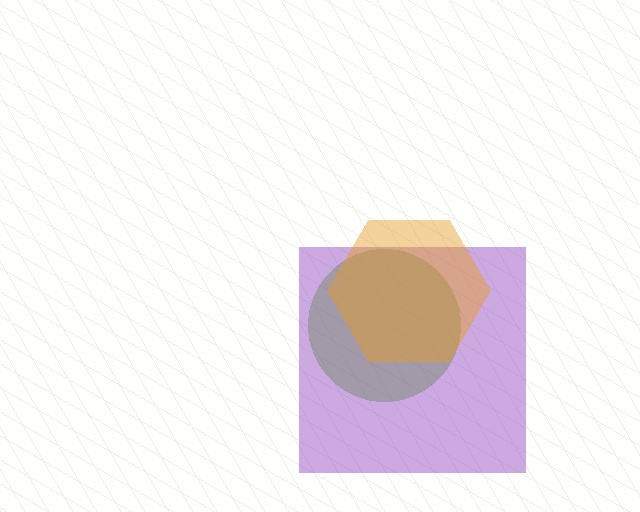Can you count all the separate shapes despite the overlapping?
Yes, there are 3 separate shapes.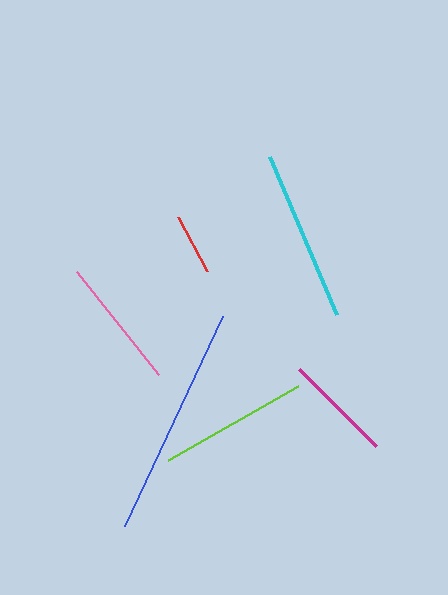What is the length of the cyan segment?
The cyan segment is approximately 172 pixels long.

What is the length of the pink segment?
The pink segment is approximately 131 pixels long.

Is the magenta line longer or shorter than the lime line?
The lime line is longer than the magenta line.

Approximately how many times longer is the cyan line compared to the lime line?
The cyan line is approximately 1.1 times the length of the lime line.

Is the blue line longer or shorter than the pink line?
The blue line is longer than the pink line.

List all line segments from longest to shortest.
From longest to shortest: blue, cyan, lime, pink, magenta, red.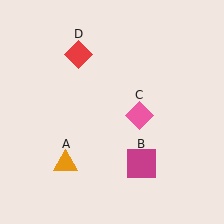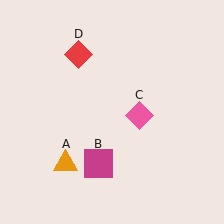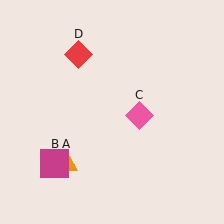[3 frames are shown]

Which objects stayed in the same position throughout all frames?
Orange triangle (object A) and pink diamond (object C) and red diamond (object D) remained stationary.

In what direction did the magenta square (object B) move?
The magenta square (object B) moved left.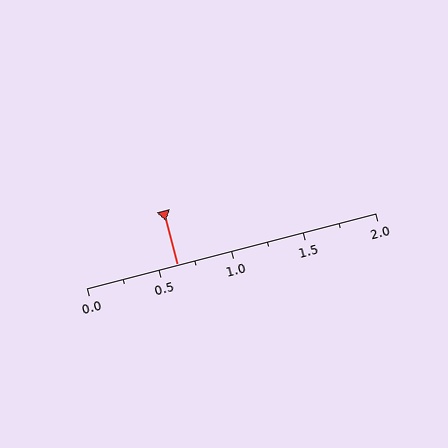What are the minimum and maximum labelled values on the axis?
The axis runs from 0.0 to 2.0.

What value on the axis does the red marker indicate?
The marker indicates approximately 0.62.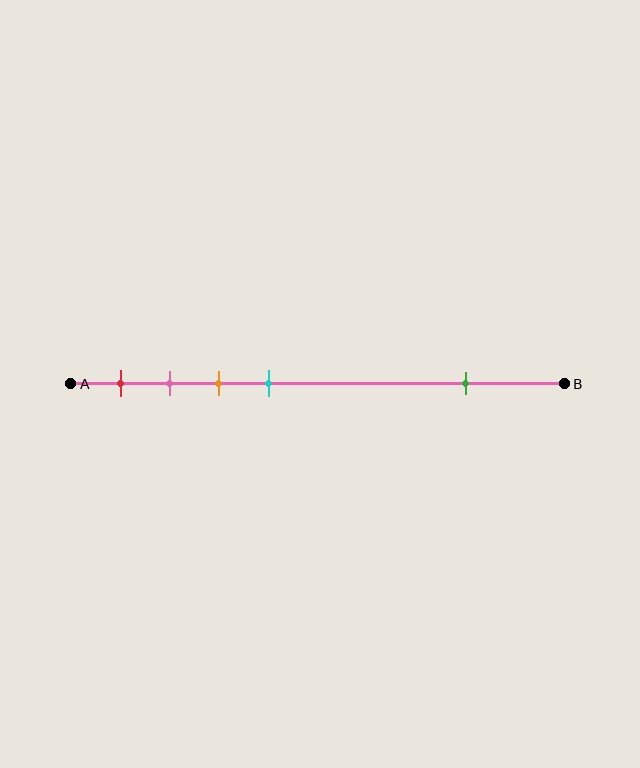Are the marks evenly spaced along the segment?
No, the marks are not evenly spaced.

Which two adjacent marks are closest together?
The pink and orange marks are the closest adjacent pair.